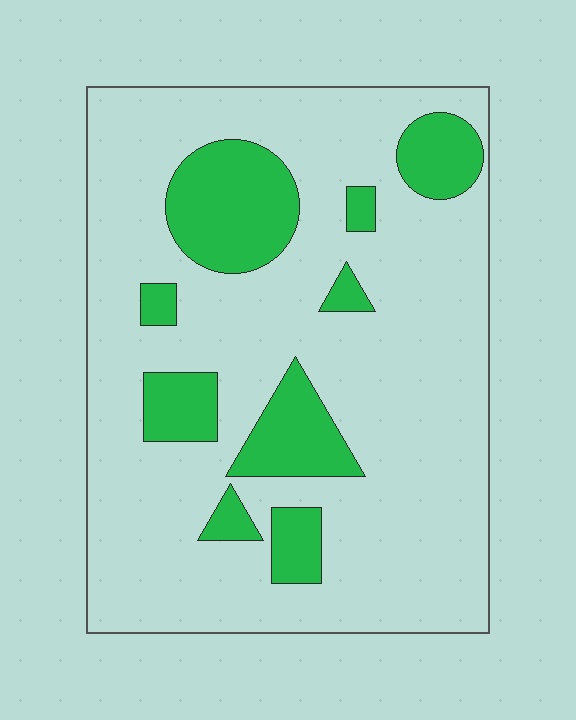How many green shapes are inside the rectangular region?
9.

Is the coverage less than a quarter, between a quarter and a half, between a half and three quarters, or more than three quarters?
Less than a quarter.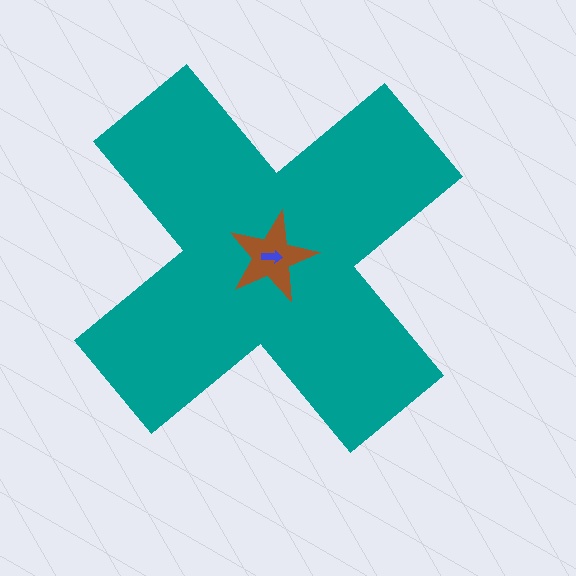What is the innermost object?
The blue arrow.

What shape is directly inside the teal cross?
The brown star.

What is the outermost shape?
The teal cross.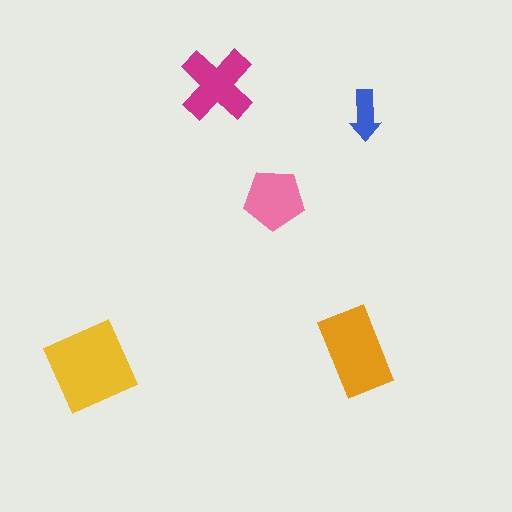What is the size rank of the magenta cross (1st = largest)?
3rd.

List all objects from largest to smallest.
The yellow diamond, the orange rectangle, the magenta cross, the pink pentagon, the blue arrow.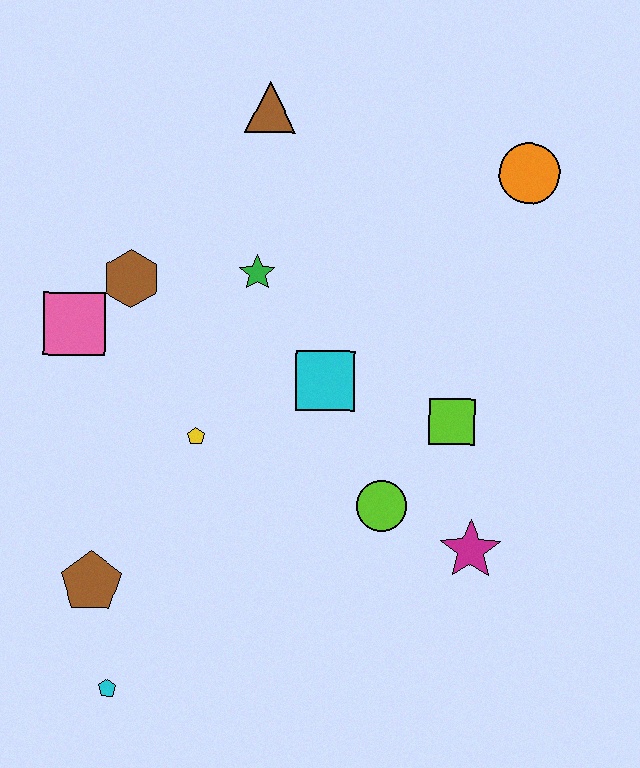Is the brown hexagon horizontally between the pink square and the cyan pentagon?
No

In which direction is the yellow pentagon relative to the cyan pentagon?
The yellow pentagon is above the cyan pentagon.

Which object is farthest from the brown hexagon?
The magenta star is farthest from the brown hexagon.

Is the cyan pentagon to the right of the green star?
No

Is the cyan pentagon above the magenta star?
No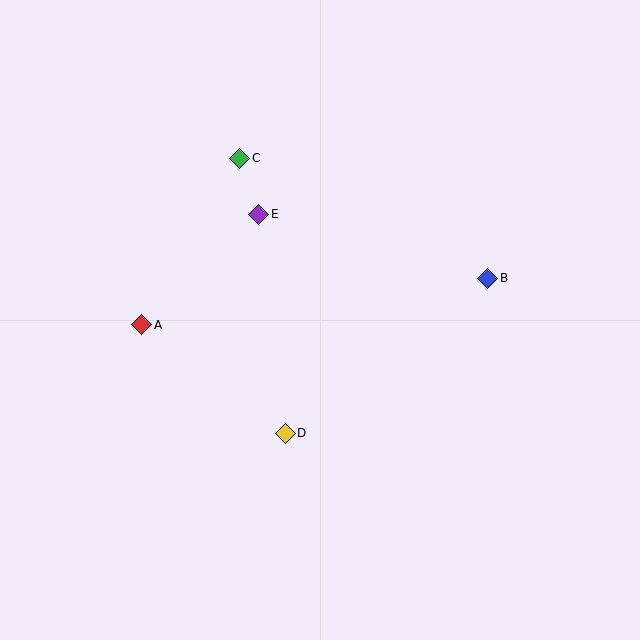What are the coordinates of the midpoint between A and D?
The midpoint between A and D is at (214, 379).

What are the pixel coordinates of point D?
Point D is at (285, 433).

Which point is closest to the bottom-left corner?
Point A is closest to the bottom-left corner.